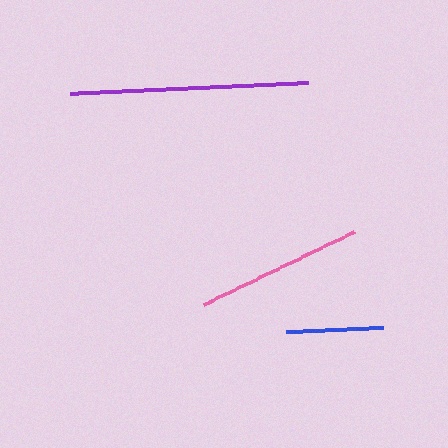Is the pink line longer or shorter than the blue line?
The pink line is longer than the blue line.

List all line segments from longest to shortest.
From longest to shortest: purple, pink, blue.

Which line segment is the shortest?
The blue line is the shortest at approximately 98 pixels.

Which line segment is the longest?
The purple line is the longest at approximately 239 pixels.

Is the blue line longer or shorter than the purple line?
The purple line is longer than the blue line.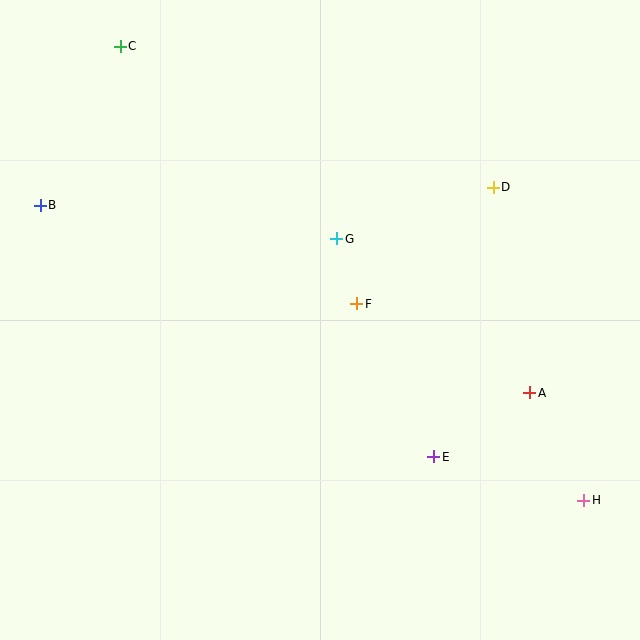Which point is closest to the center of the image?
Point F at (357, 304) is closest to the center.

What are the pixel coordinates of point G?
Point G is at (337, 239).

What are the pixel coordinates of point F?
Point F is at (357, 304).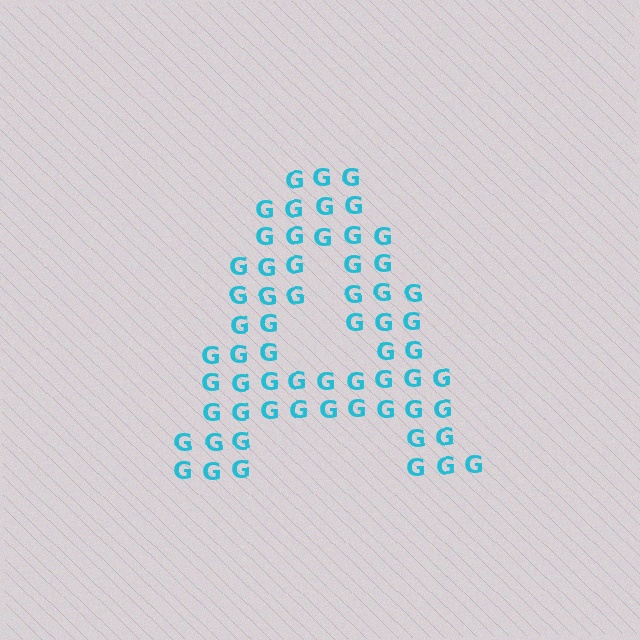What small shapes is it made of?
It is made of small letter G's.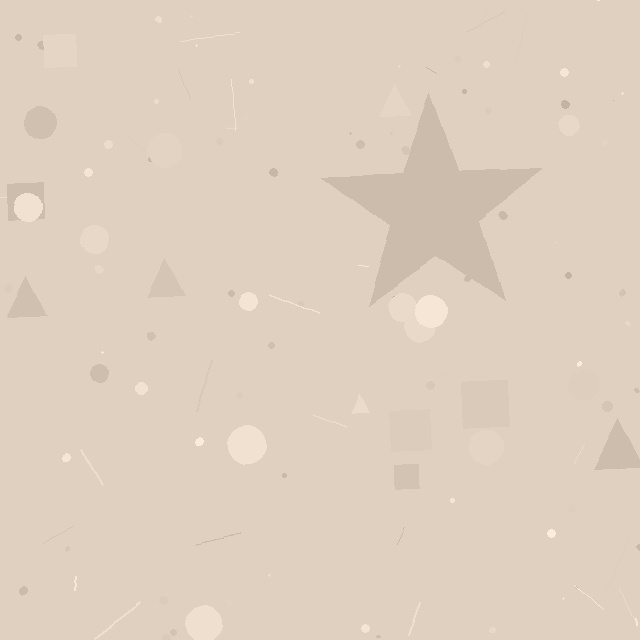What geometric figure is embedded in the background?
A star is embedded in the background.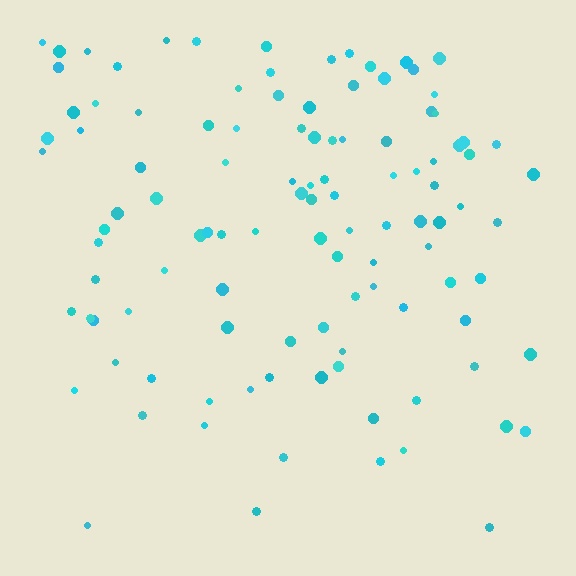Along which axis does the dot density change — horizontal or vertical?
Vertical.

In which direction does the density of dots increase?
From bottom to top, with the top side densest.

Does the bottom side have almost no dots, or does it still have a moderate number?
Still a moderate number, just noticeably fewer than the top.